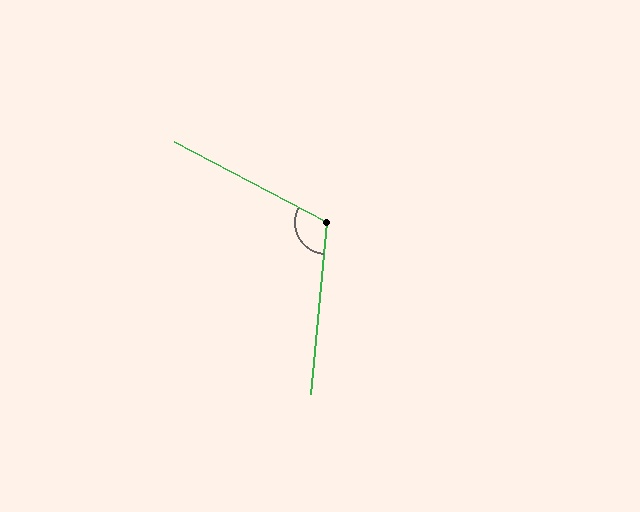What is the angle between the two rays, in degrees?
Approximately 112 degrees.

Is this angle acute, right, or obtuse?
It is obtuse.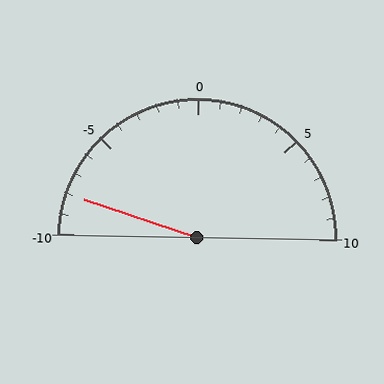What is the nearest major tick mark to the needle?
The nearest major tick mark is -10.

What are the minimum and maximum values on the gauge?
The gauge ranges from -10 to 10.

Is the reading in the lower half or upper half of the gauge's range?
The reading is in the lower half of the range (-10 to 10).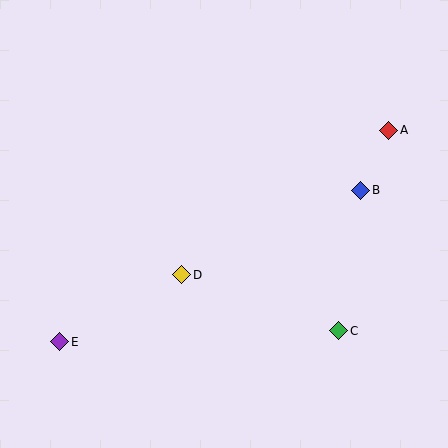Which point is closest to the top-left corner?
Point D is closest to the top-left corner.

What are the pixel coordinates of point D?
Point D is at (182, 275).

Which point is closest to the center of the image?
Point D at (182, 275) is closest to the center.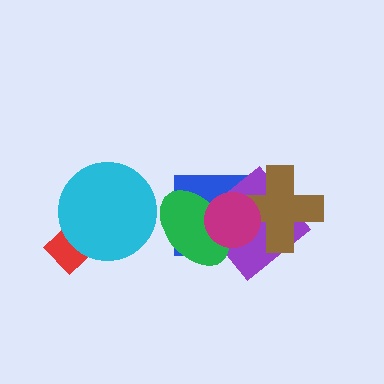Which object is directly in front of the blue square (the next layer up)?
The purple diamond is directly in front of the blue square.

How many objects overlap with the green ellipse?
3 objects overlap with the green ellipse.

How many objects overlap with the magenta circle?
4 objects overlap with the magenta circle.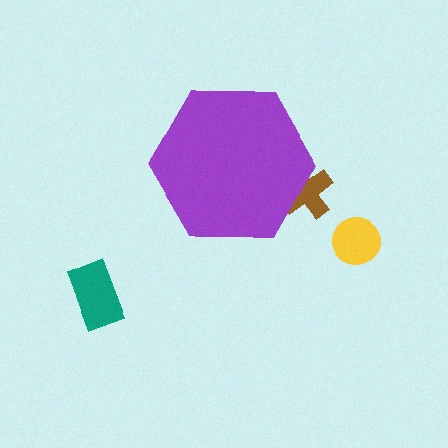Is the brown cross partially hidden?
Yes, the brown cross is partially hidden behind the purple hexagon.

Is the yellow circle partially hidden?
No, the yellow circle is fully visible.